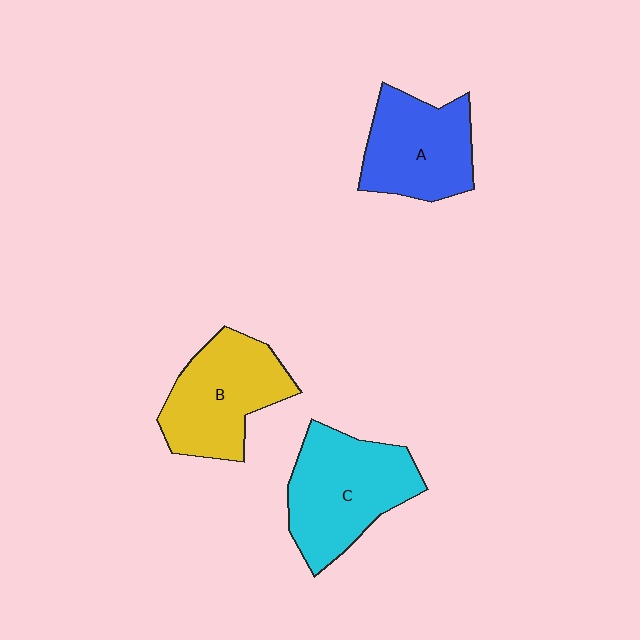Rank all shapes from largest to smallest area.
From largest to smallest: C (cyan), B (yellow), A (blue).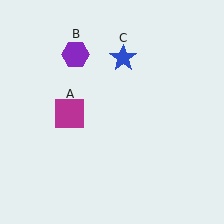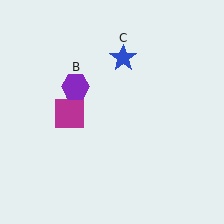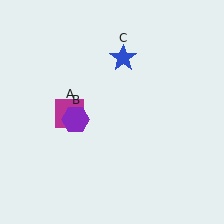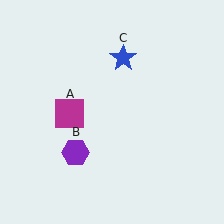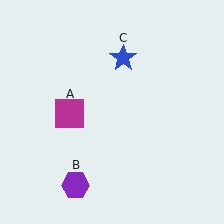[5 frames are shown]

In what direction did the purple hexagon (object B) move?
The purple hexagon (object B) moved down.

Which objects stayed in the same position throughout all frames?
Magenta square (object A) and blue star (object C) remained stationary.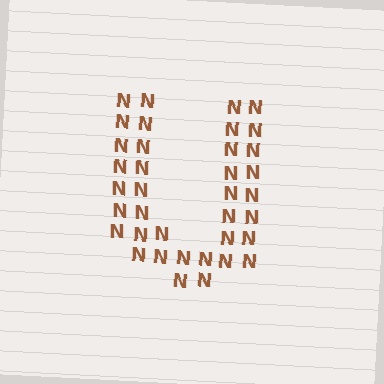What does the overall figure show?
The overall figure shows the letter U.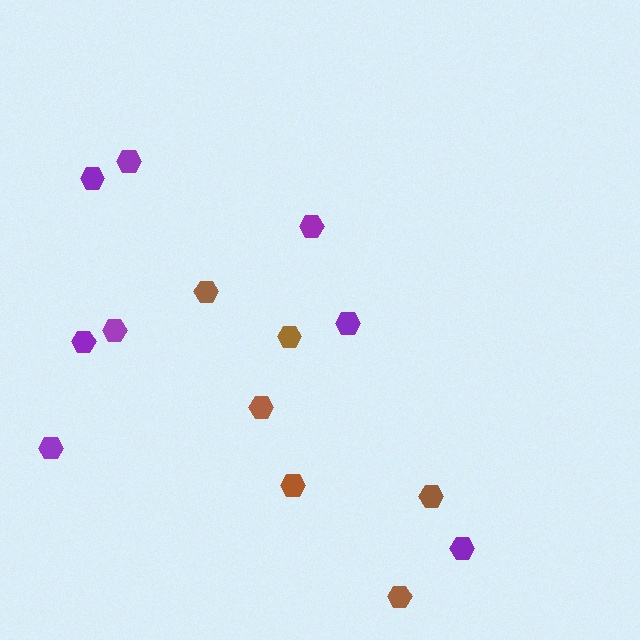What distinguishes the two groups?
There are 2 groups: one group of brown hexagons (6) and one group of purple hexagons (8).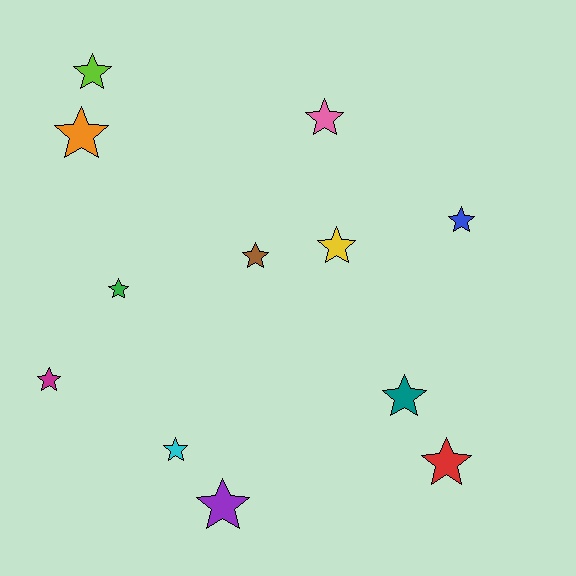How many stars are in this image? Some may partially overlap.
There are 12 stars.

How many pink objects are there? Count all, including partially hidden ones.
There is 1 pink object.